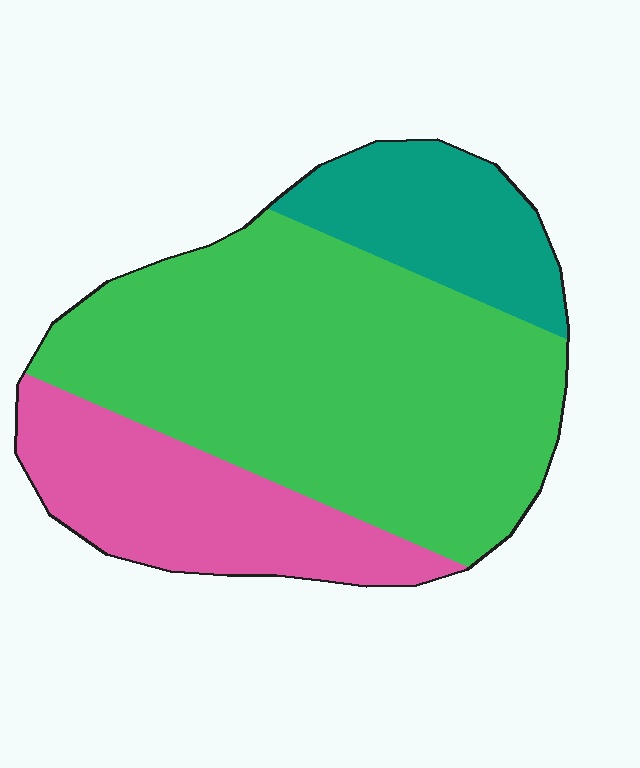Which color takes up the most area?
Green, at roughly 60%.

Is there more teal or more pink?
Pink.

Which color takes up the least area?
Teal, at roughly 15%.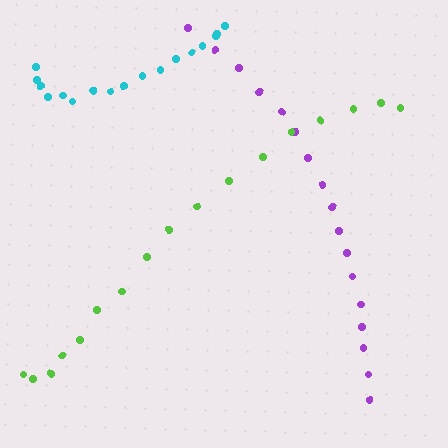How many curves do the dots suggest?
There are 3 distinct paths.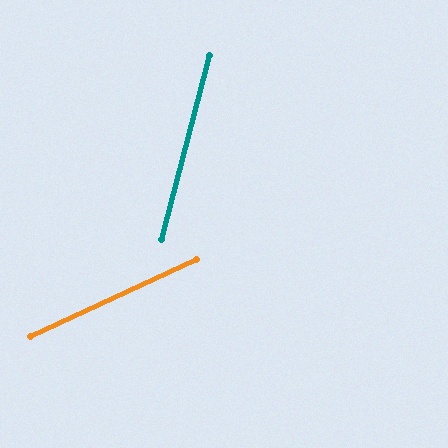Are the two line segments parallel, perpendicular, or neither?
Neither parallel nor perpendicular — they differ by about 51°.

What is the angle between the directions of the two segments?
Approximately 51 degrees.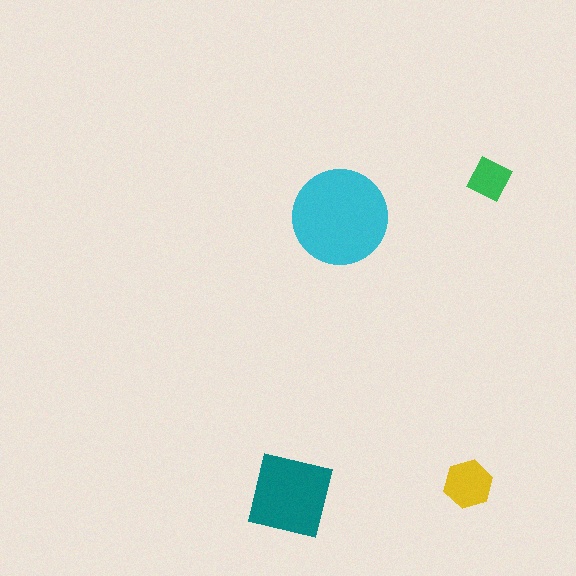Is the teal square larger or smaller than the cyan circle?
Smaller.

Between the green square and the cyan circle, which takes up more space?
The cyan circle.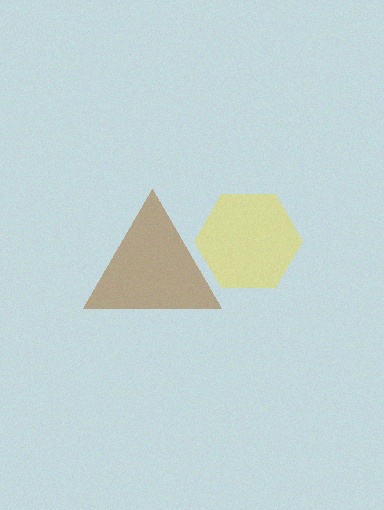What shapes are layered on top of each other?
The layered shapes are: a yellow hexagon, a brown triangle.